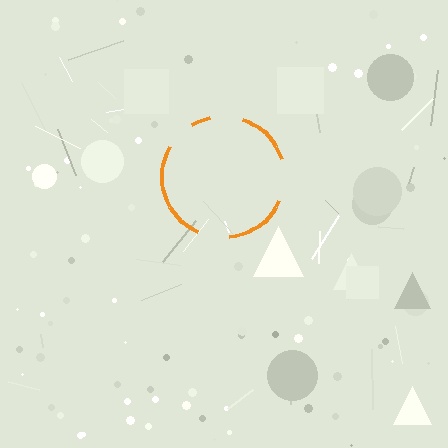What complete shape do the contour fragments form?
The contour fragments form a circle.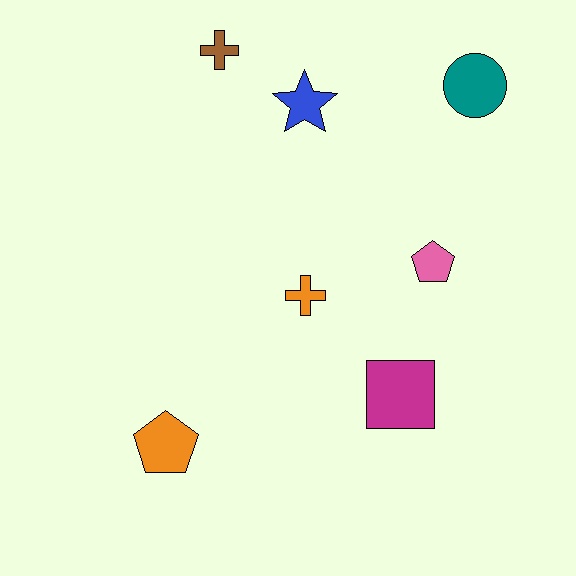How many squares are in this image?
There is 1 square.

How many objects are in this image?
There are 7 objects.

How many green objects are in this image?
There are no green objects.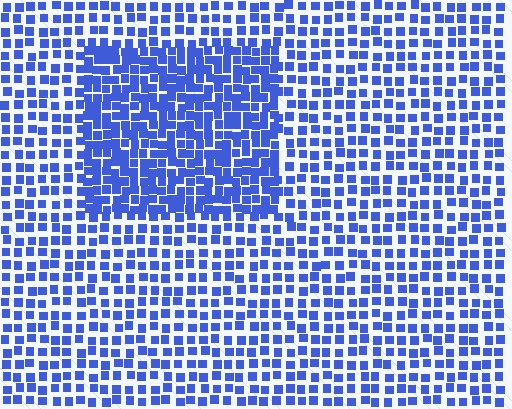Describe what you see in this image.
The image contains small blue elements arranged at two different densities. A rectangle-shaped region is visible where the elements are more densely packed than the surrounding area.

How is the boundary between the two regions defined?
The boundary is defined by a change in element density (approximately 1.8x ratio). All elements are the same color, size, and shape.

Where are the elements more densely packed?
The elements are more densely packed inside the rectangle boundary.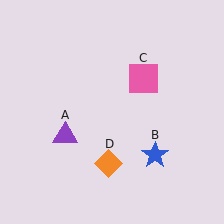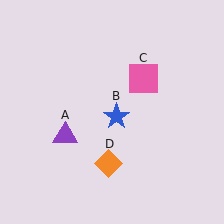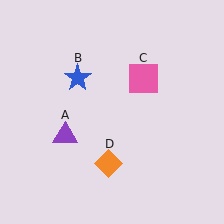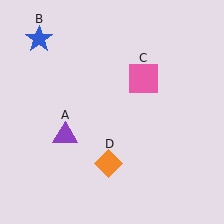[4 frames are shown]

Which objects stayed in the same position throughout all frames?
Purple triangle (object A) and pink square (object C) and orange diamond (object D) remained stationary.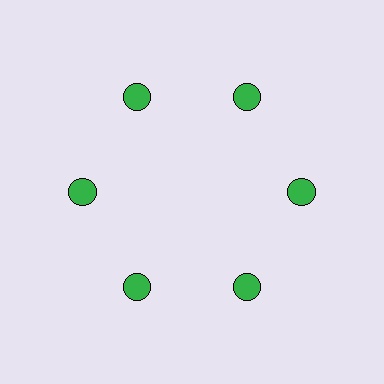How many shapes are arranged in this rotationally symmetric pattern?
There are 6 shapes, arranged in 6 groups of 1.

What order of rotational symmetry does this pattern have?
This pattern has 6-fold rotational symmetry.